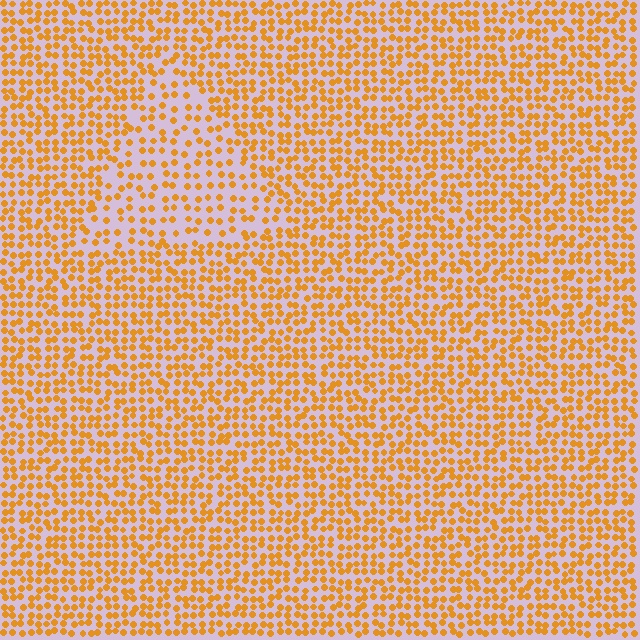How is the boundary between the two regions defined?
The boundary is defined by a change in element density (approximately 1.7x ratio). All elements are the same color, size, and shape.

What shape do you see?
I see a triangle.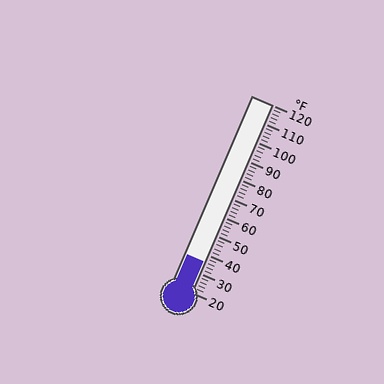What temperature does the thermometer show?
The thermometer shows approximately 36°F.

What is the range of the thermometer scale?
The thermometer scale ranges from 20°F to 120°F.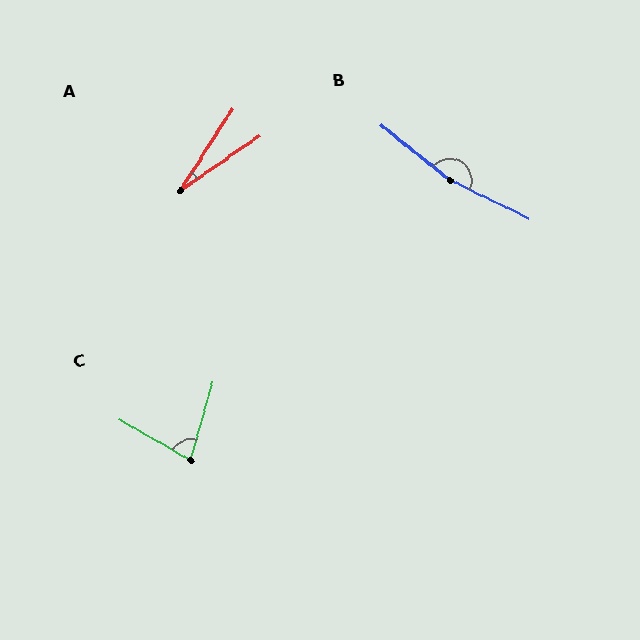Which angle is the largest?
B, at approximately 168 degrees.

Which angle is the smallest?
A, at approximately 23 degrees.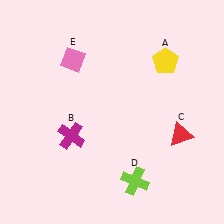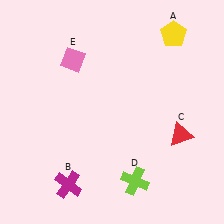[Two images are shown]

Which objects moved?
The objects that moved are: the yellow pentagon (A), the magenta cross (B).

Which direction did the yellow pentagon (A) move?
The yellow pentagon (A) moved up.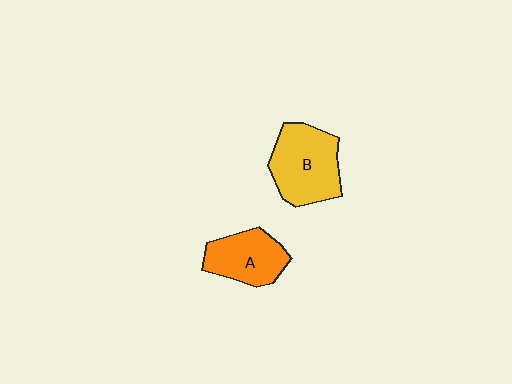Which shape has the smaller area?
Shape A (orange).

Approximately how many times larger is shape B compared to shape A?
Approximately 1.3 times.